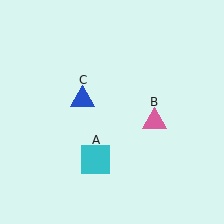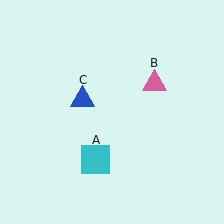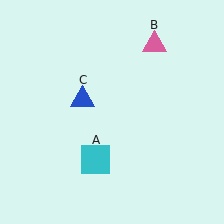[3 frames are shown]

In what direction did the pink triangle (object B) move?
The pink triangle (object B) moved up.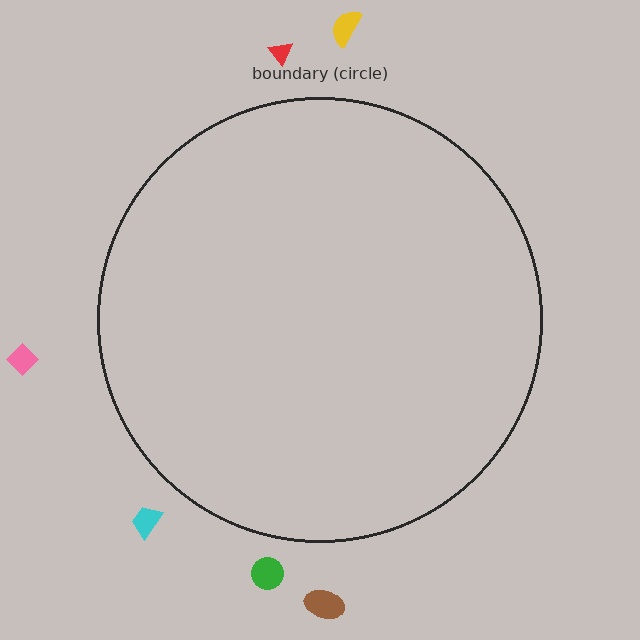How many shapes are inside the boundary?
0 inside, 6 outside.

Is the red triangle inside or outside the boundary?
Outside.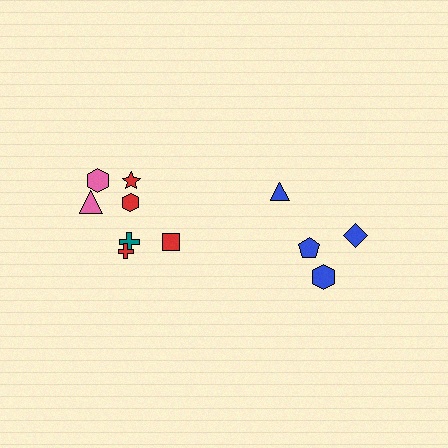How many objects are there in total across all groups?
There are 11 objects.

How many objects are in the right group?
There are 4 objects.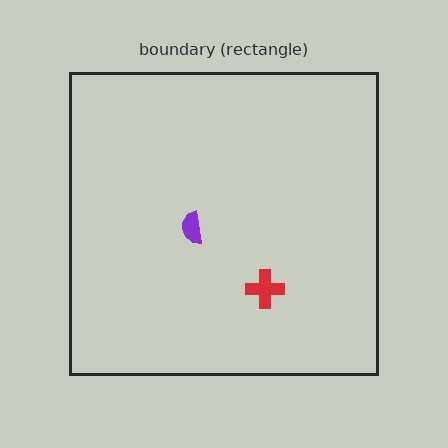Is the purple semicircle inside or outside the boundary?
Inside.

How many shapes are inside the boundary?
2 inside, 0 outside.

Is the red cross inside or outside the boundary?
Inside.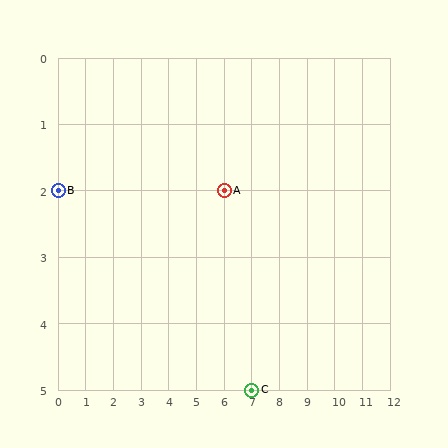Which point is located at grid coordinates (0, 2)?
Point B is at (0, 2).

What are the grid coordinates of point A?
Point A is at grid coordinates (6, 2).